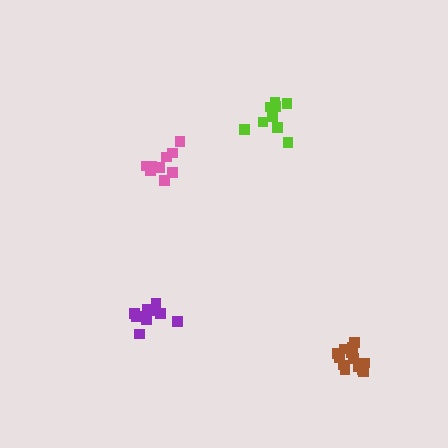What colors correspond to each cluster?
The clusters are colored: lime, pink, brown, purple.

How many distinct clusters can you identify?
There are 4 distinct clusters.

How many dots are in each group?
Group 1: 9 dots, Group 2: 9 dots, Group 3: 14 dots, Group 4: 10 dots (42 total).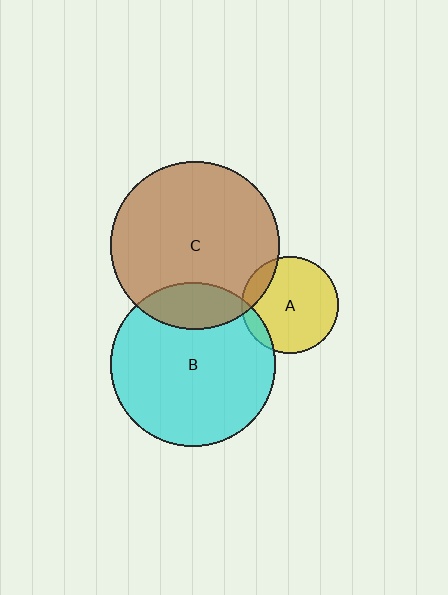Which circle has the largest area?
Circle C (brown).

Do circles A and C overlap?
Yes.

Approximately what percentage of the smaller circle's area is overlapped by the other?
Approximately 15%.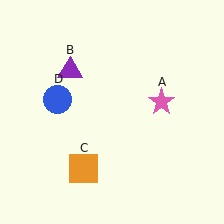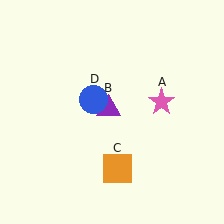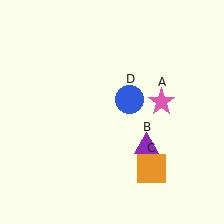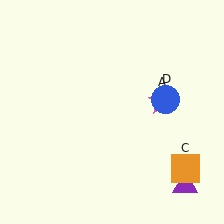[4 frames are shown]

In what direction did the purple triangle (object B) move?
The purple triangle (object B) moved down and to the right.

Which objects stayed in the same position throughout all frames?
Pink star (object A) remained stationary.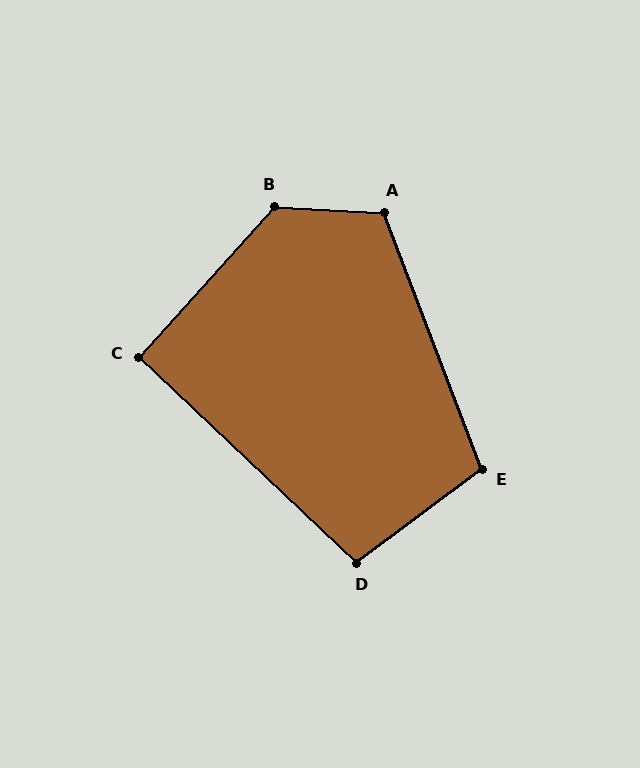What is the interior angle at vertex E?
Approximately 106 degrees (obtuse).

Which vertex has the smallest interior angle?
C, at approximately 91 degrees.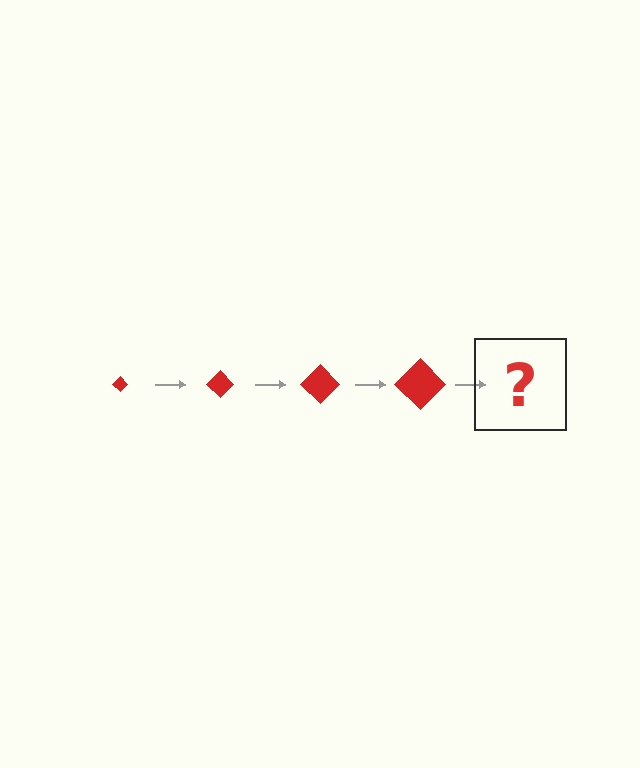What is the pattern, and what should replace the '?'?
The pattern is that the diamond gets progressively larger each step. The '?' should be a red diamond, larger than the previous one.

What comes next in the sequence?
The next element should be a red diamond, larger than the previous one.